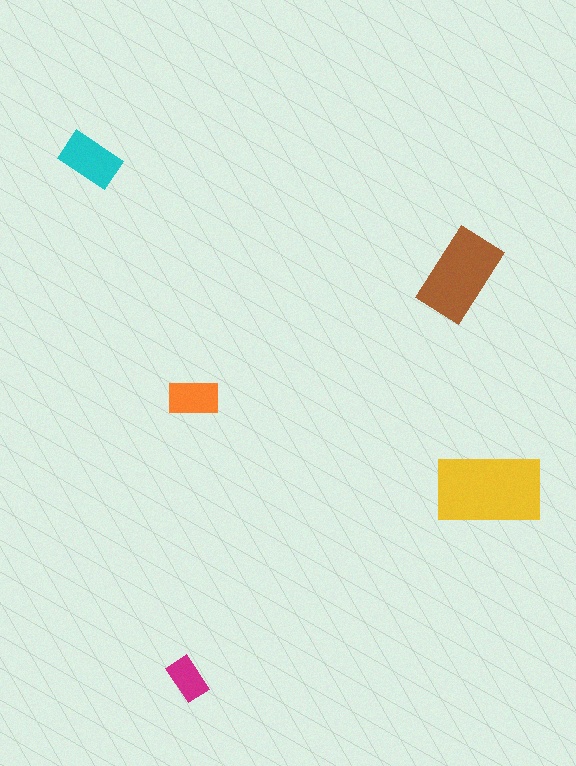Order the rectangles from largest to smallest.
the yellow one, the brown one, the cyan one, the orange one, the magenta one.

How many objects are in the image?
There are 5 objects in the image.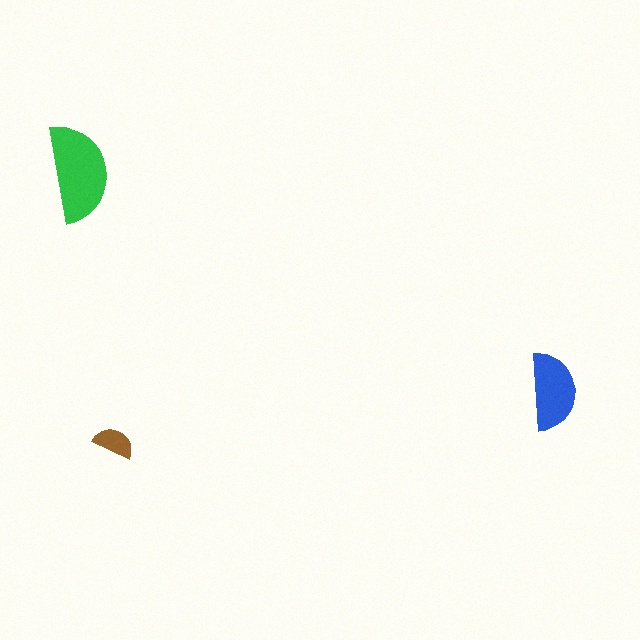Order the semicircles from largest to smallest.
the green one, the blue one, the brown one.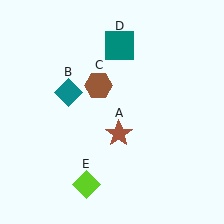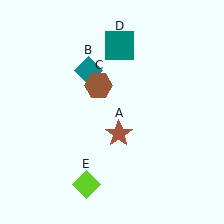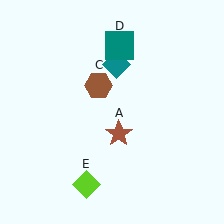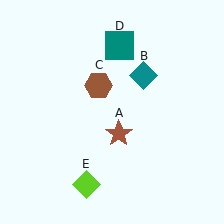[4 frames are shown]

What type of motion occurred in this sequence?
The teal diamond (object B) rotated clockwise around the center of the scene.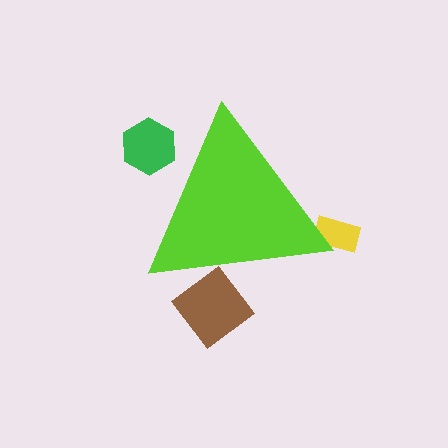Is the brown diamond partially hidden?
Yes, the brown diamond is partially hidden behind the lime triangle.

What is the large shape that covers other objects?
A lime triangle.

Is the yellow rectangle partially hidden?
Yes, the yellow rectangle is partially hidden behind the lime triangle.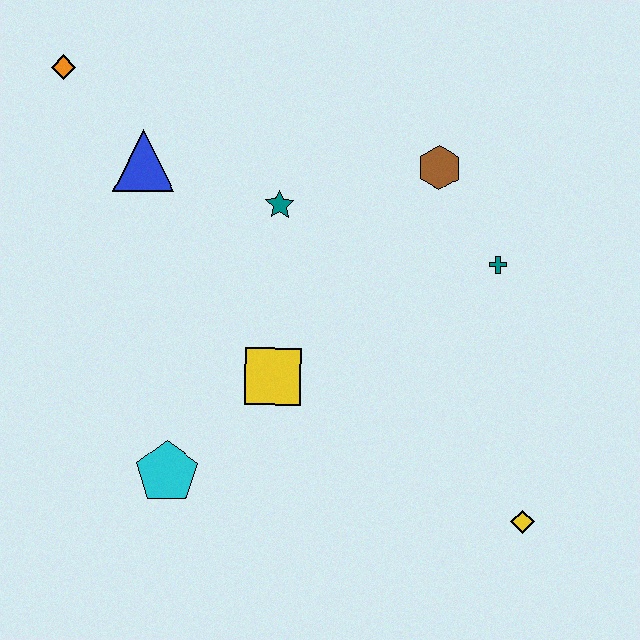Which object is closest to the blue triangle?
The orange diamond is closest to the blue triangle.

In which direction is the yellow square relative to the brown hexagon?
The yellow square is below the brown hexagon.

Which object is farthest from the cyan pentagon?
The orange diamond is farthest from the cyan pentagon.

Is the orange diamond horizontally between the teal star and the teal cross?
No